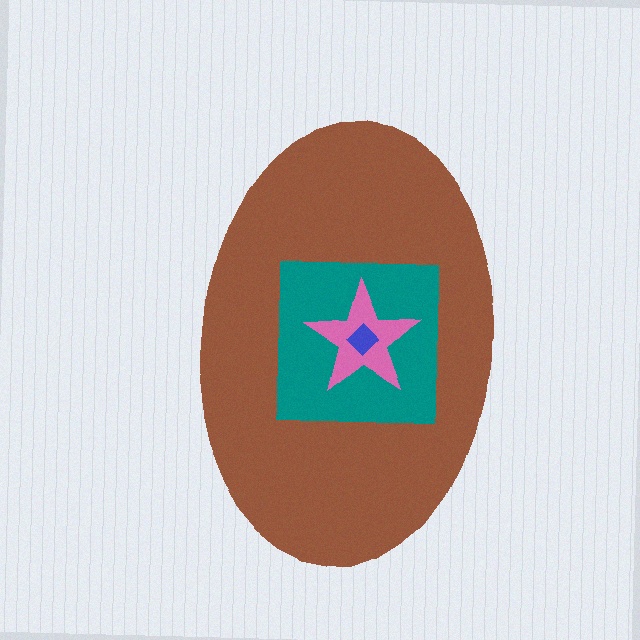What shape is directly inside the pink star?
The blue diamond.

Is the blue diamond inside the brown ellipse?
Yes.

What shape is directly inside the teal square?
The pink star.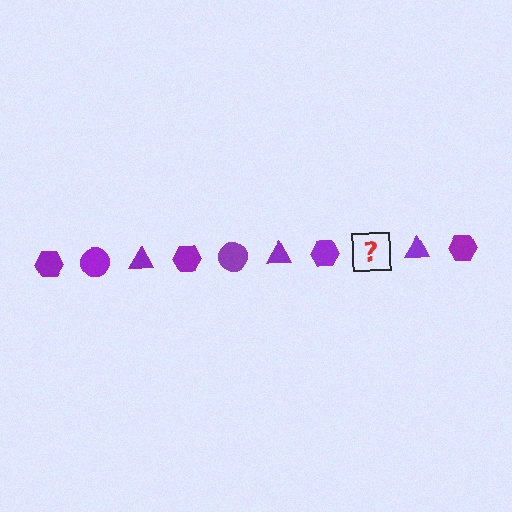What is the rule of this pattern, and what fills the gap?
The rule is that the pattern cycles through hexagon, circle, triangle shapes in purple. The gap should be filled with a purple circle.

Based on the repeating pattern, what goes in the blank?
The blank should be a purple circle.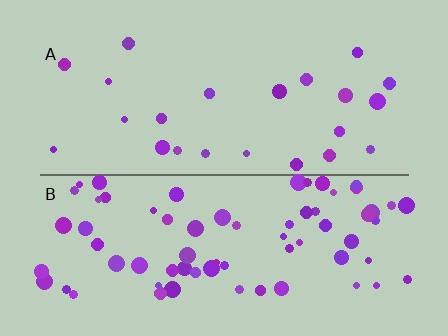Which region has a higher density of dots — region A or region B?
B (the bottom).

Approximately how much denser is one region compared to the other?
Approximately 3.0× — region B over region A.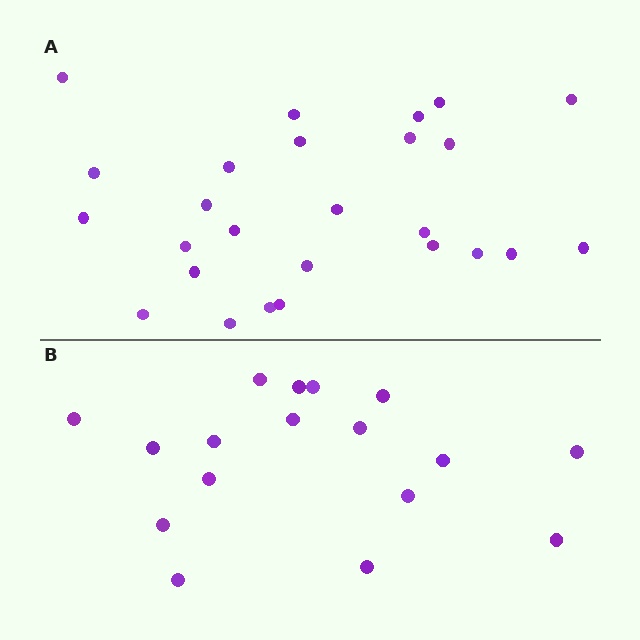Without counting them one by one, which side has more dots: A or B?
Region A (the top region) has more dots.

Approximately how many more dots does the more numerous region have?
Region A has roughly 8 or so more dots than region B.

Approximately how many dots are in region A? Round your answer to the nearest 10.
About 30 dots. (The exact count is 26, which rounds to 30.)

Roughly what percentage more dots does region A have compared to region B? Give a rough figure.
About 55% more.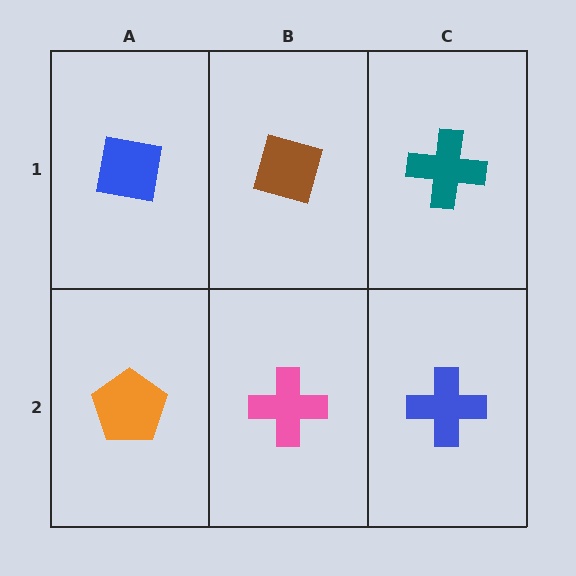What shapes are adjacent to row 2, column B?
A brown diamond (row 1, column B), an orange pentagon (row 2, column A), a blue cross (row 2, column C).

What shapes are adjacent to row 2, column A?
A blue square (row 1, column A), a pink cross (row 2, column B).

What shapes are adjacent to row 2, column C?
A teal cross (row 1, column C), a pink cross (row 2, column B).